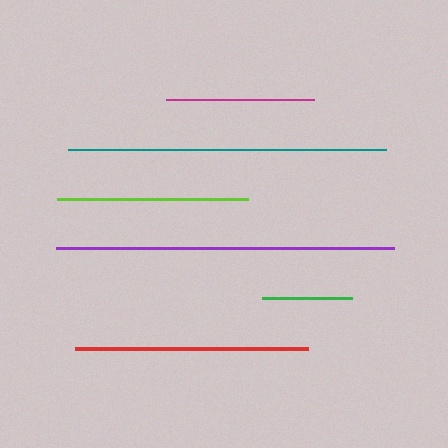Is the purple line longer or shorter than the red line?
The purple line is longer than the red line.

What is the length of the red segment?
The red segment is approximately 233 pixels long.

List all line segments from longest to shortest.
From longest to shortest: purple, teal, red, lime, magenta, green.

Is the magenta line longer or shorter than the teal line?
The teal line is longer than the magenta line.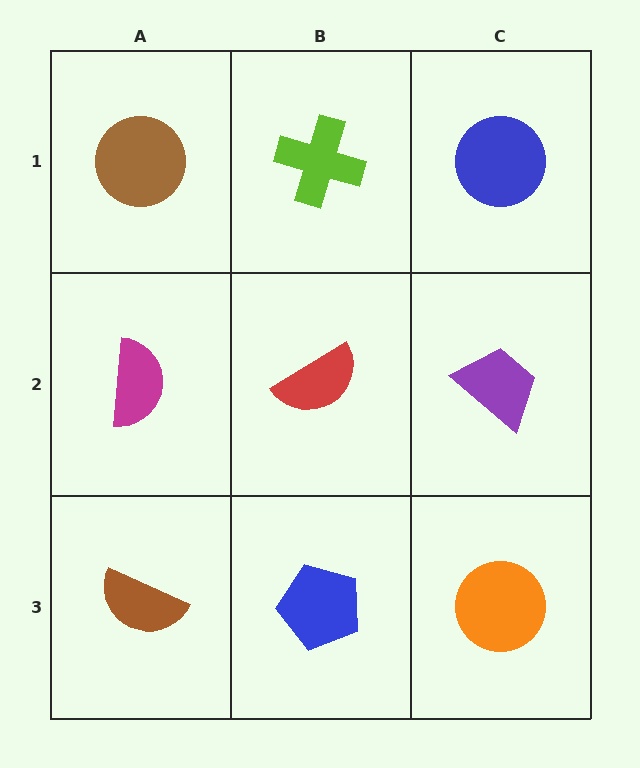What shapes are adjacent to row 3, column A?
A magenta semicircle (row 2, column A), a blue pentagon (row 3, column B).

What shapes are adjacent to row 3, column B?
A red semicircle (row 2, column B), a brown semicircle (row 3, column A), an orange circle (row 3, column C).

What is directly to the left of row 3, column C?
A blue pentagon.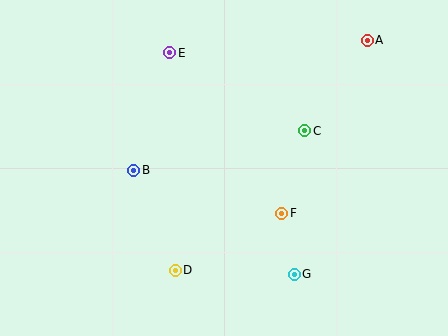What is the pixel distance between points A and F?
The distance between A and F is 193 pixels.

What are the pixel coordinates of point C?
Point C is at (305, 131).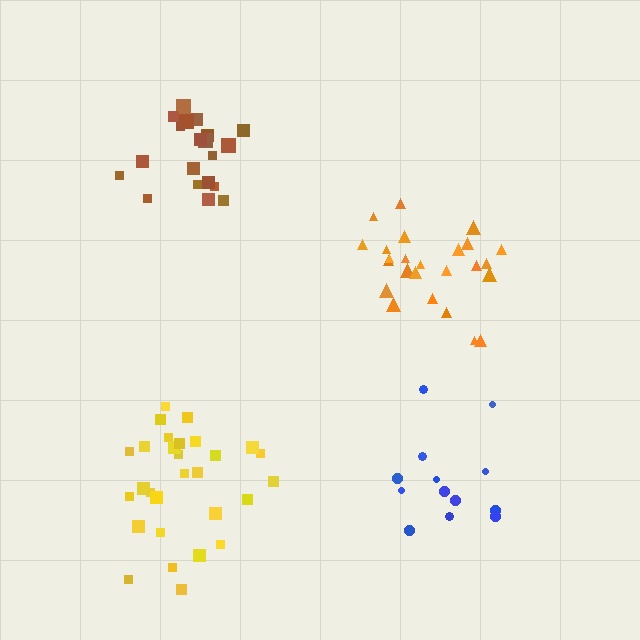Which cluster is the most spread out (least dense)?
Blue.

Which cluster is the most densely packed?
Brown.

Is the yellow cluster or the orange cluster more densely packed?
Orange.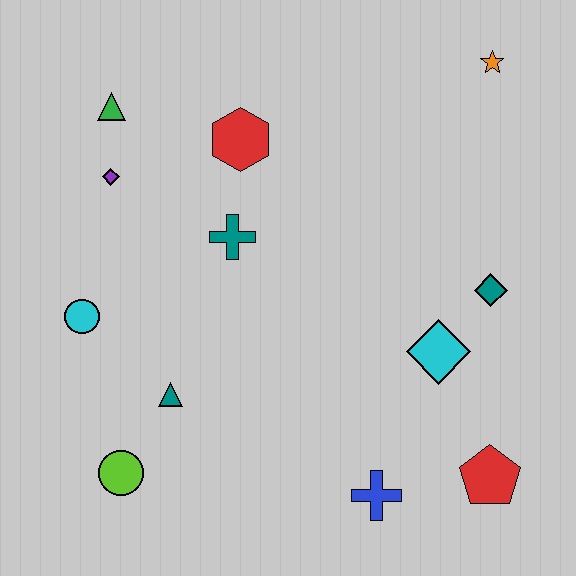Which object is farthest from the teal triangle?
The orange star is farthest from the teal triangle.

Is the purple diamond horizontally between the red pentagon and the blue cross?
No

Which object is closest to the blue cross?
The red pentagon is closest to the blue cross.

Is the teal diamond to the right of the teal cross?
Yes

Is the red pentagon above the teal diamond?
No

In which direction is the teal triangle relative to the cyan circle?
The teal triangle is to the right of the cyan circle.